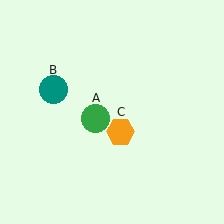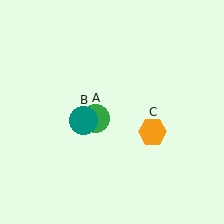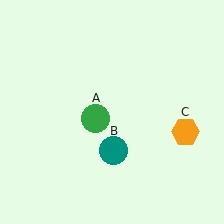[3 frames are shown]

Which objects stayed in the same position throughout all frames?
Green circle (object A) remained stationary.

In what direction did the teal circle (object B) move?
The teal circle (object B) moved down and to the right.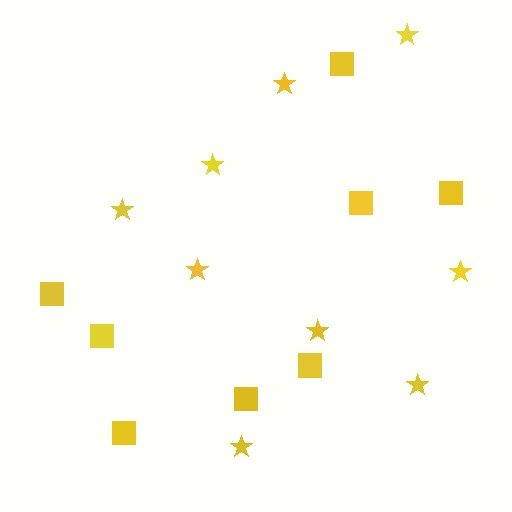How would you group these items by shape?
There are 2 groups: one group of squares (8) and one group of stars (9).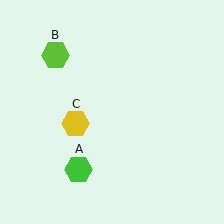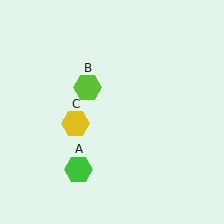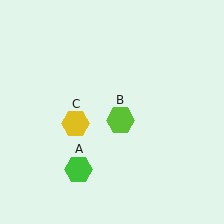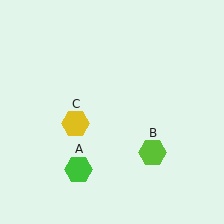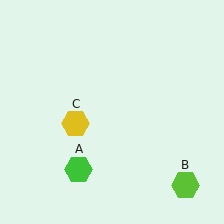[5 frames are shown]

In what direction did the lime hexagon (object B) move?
The lime hexagon (object B) moved down and to the right.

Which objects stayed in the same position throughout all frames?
Green hexagon (object A) and yellow hexagon (object C) remained stationary.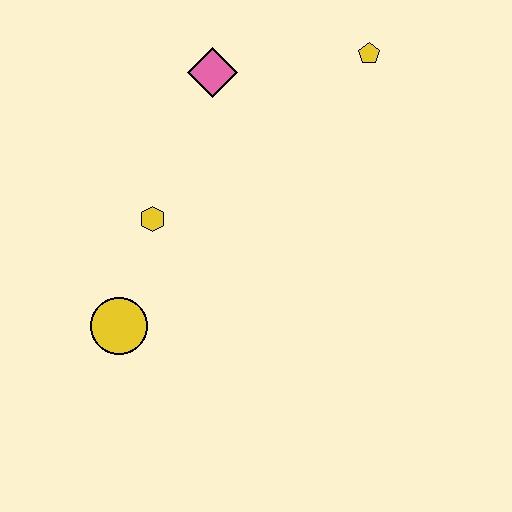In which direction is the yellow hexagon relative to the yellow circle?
The yellow hexagon is above the yellow circle.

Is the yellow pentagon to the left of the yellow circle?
No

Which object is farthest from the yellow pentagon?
The yellow circle is farthest from the yellow pentagon.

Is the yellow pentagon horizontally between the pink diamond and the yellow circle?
No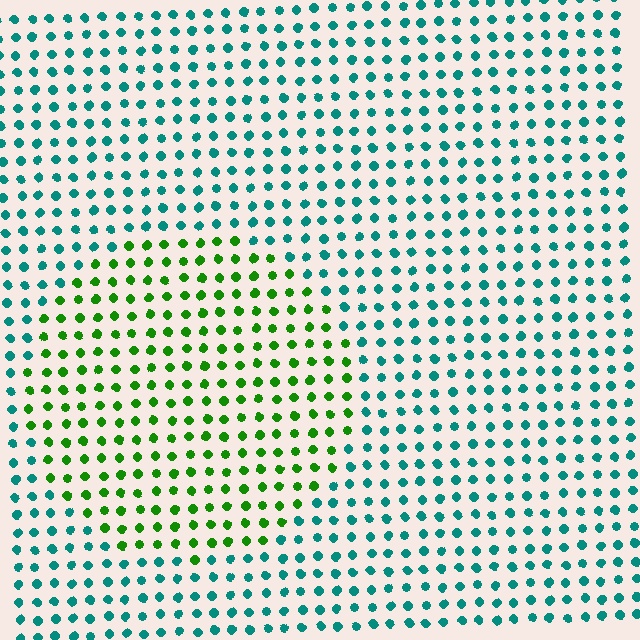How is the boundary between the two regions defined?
The boundary is defined purely by a slight shift in hue (about 59 degrees). Spacing, size, and orientation are identical on both sides.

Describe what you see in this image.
The image is filled with small teal elements in a uniform arrangement. A circle-shaped region is visible where the elements are tinted to a slightly different hue, forming a subtle color boundary.